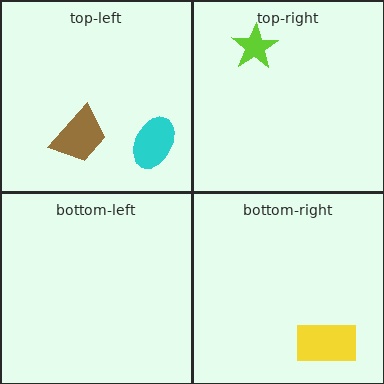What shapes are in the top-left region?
The cyan ellipse, the brown trapezoid.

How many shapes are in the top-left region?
2.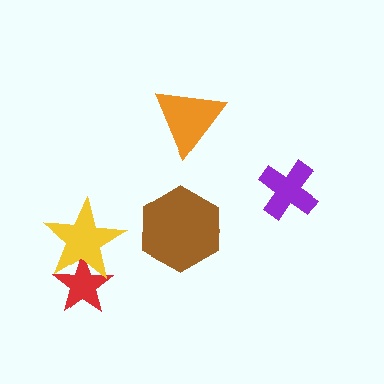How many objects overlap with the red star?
1 object overlaps with the red star.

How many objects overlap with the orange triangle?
0 objects overlap with the orange triangle.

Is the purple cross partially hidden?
No, no other shape covers it.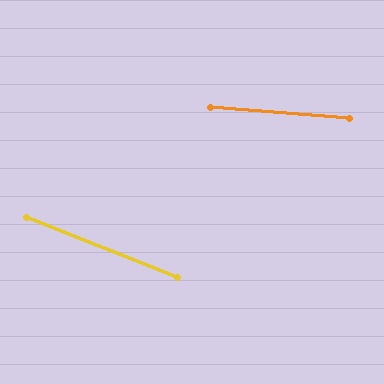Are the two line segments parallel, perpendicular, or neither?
Neither parallel nor perpendicular — they differ by about 17°.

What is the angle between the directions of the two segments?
Approximately 17 degrees.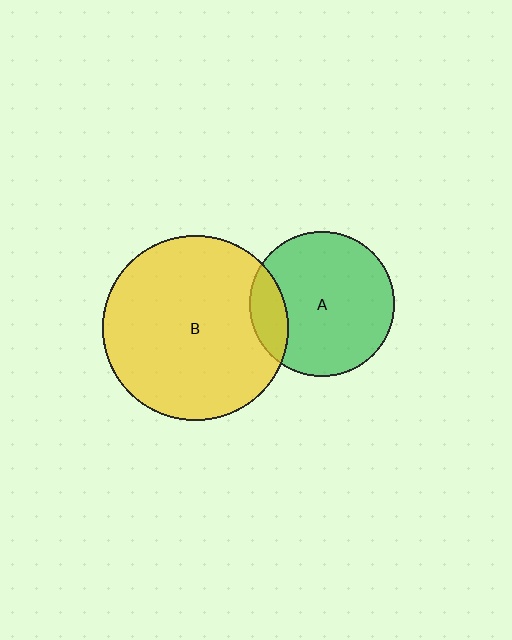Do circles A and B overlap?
Yes.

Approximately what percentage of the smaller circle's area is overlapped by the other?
Approximately 15%.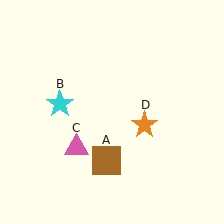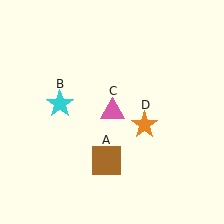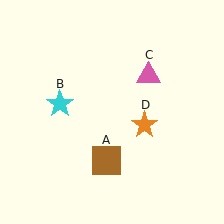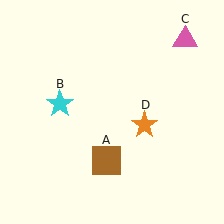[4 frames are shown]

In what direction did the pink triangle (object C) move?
The pink triangle (object C) moved up and to the right.